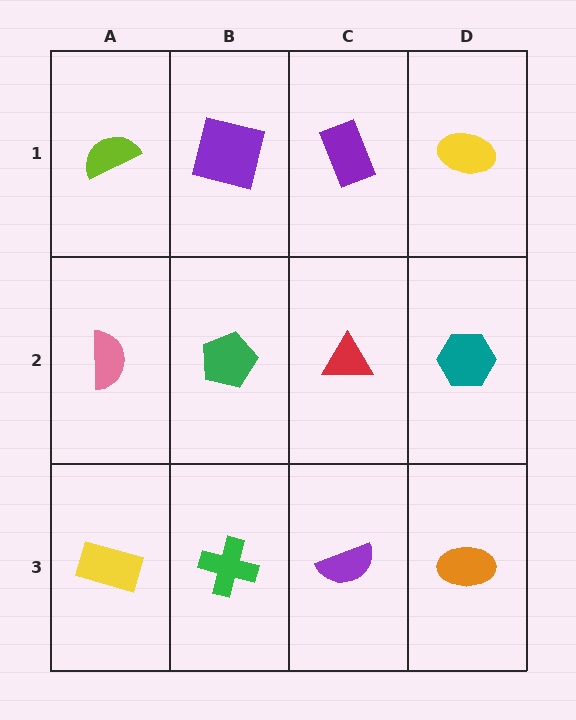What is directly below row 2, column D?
An orange ellipse.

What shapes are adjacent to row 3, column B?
A green pentagon (row 2, column B), a yellow rectangle (row 3, column A), a purple semicircle (row 3, column C).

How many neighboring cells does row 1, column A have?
2.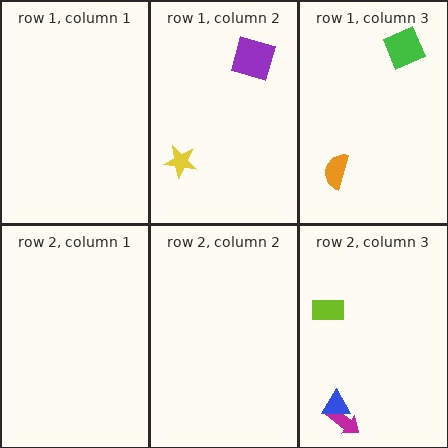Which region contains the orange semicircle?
The row 1, column 3 region.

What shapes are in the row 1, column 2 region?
The yellow star, the purple diamond.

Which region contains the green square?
The row 1, column 3 region.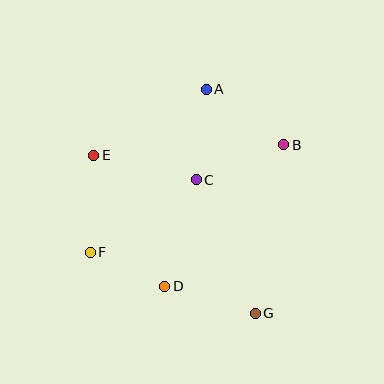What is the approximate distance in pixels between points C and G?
The distance between C and G is approximately 146 pixels.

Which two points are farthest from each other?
Points A and G are farthest from each other.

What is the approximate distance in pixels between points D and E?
The distance between D and E is approximately 149 pixels.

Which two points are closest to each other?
Points D and F are closest to each other.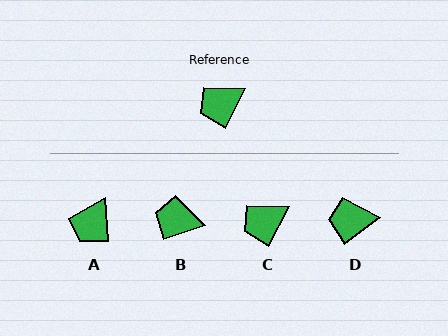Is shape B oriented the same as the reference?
No, it is off by about 44 degrees.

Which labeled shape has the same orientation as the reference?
C.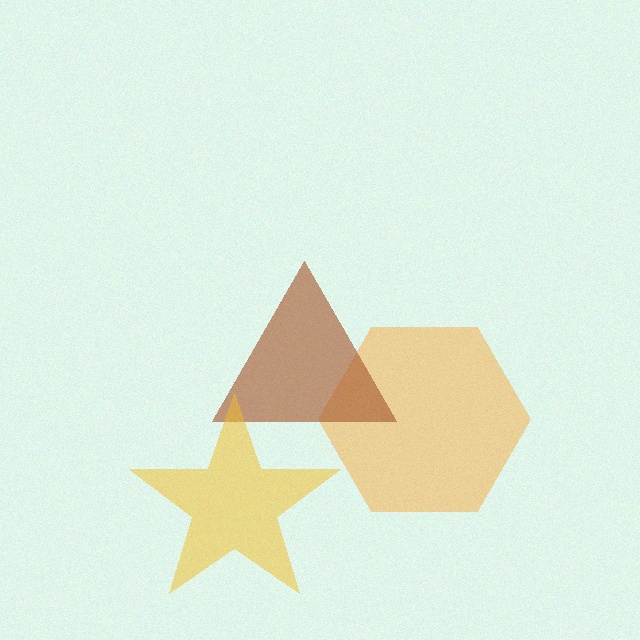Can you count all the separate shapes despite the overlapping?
Yes, there are 3 separate shapes.